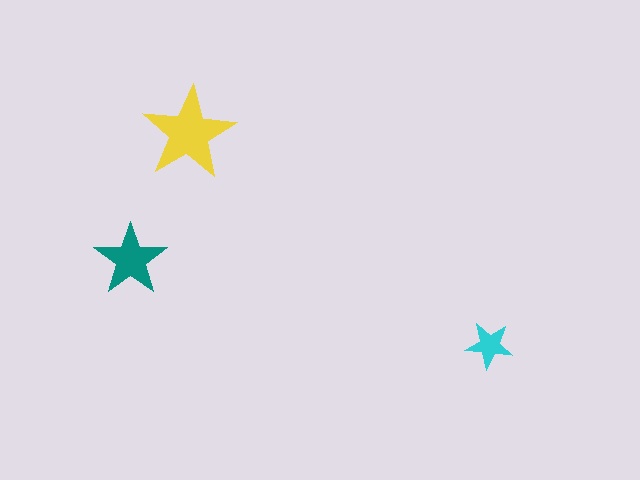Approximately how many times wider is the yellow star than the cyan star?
About 2 times wider.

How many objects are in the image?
There are 3 objects in the image.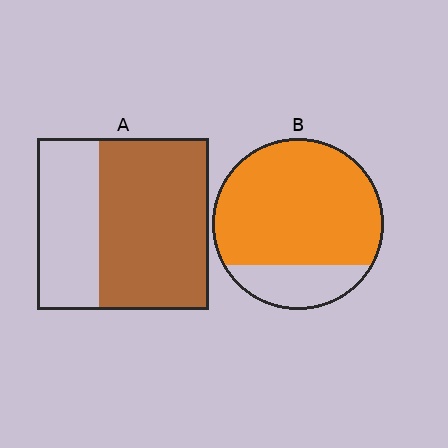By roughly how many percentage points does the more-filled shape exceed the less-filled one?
By roughly 15 percentage points (B over A).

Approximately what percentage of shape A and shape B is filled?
A is approximately 65% and B is approximately 80%.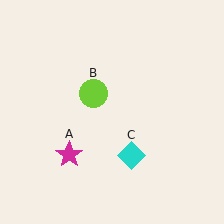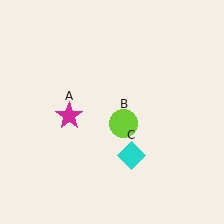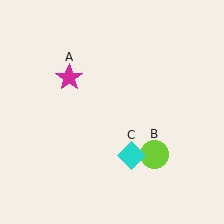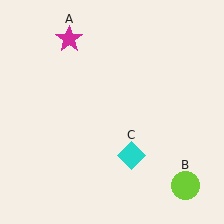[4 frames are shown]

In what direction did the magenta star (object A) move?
The magenta star (object A) moved up.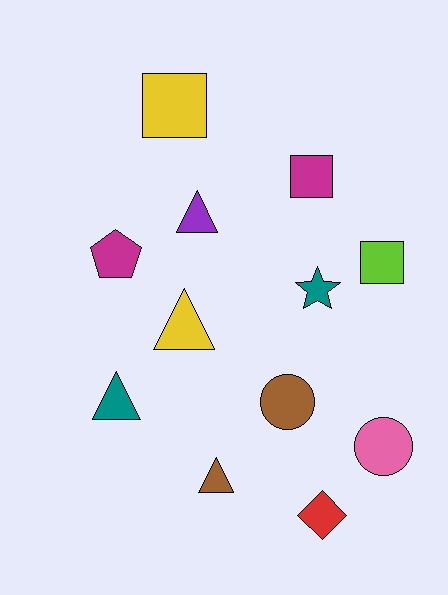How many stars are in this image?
There is 1 star.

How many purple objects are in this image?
There is 1 purple object.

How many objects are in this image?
There are 12 objects.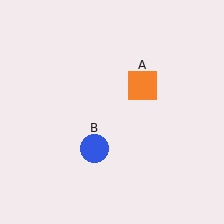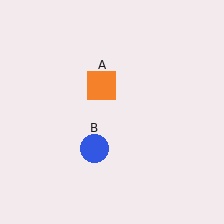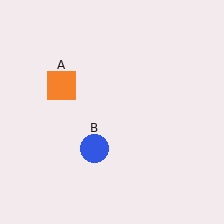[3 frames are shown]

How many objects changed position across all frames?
1 object changed position: orange square (object A).